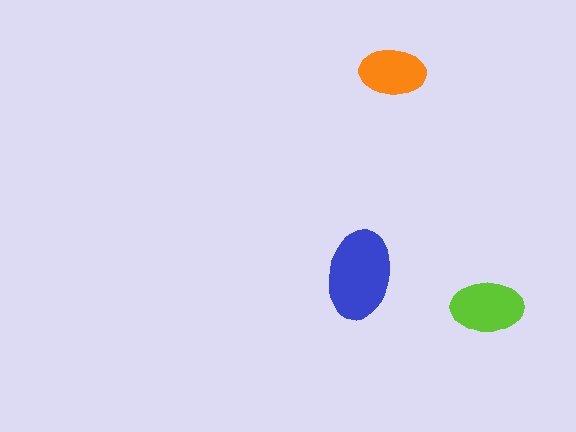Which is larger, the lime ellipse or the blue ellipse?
The blue one.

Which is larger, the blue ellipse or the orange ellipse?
The blue one.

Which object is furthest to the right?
The lime ellipse is rightmost.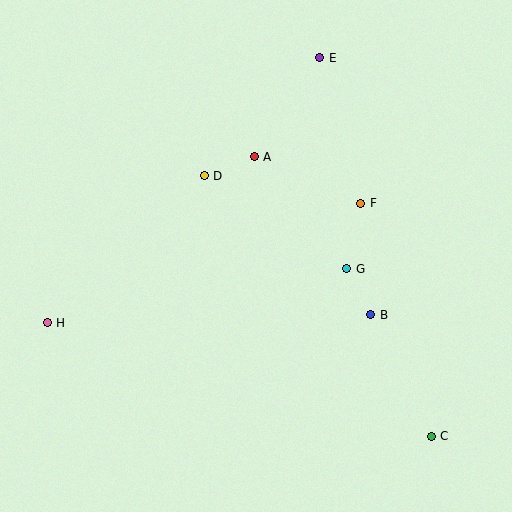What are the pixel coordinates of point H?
Point H is at (47, 323).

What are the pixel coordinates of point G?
Point G is at (347, 269).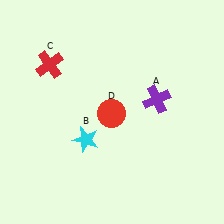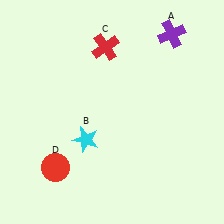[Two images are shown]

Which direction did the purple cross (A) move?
The purple cross (A) moved up.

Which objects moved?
The objects that moved are: the purple cross (A), the red cross (C), the red circle (D).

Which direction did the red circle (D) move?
The red circle (D) moved left.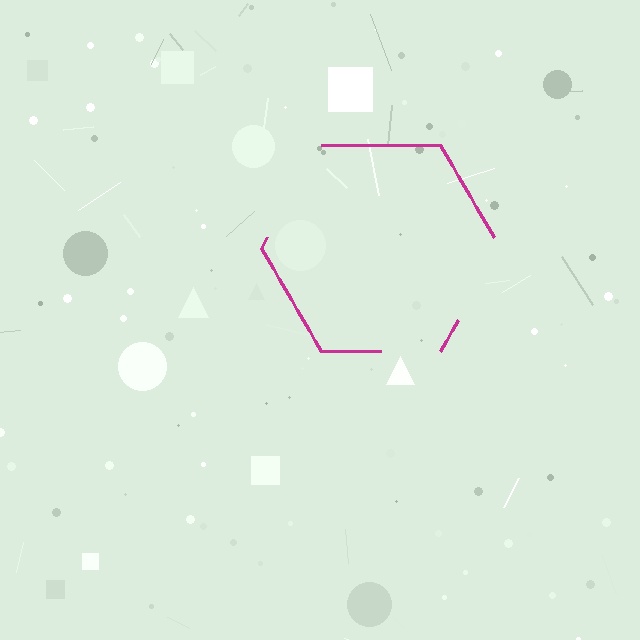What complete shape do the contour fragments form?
The contour fragments form a hexagon.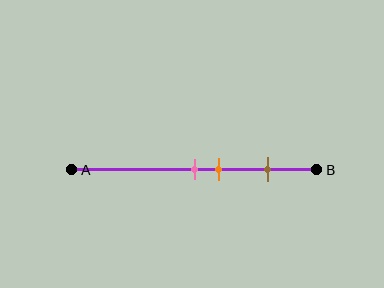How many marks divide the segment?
There are 3 marks dividing the segment.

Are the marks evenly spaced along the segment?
No, the marks are not evenly spaced.